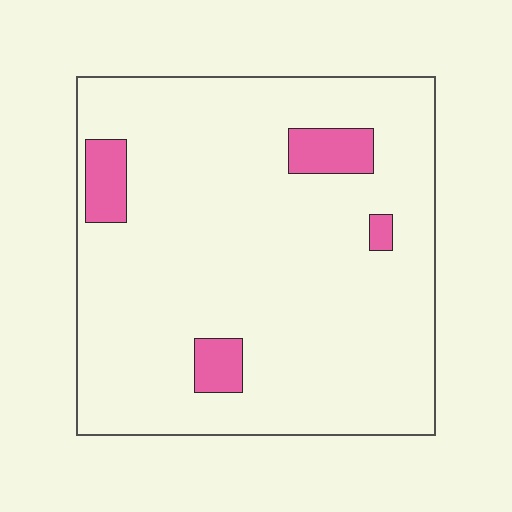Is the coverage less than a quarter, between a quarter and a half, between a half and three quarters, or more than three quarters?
Less than a quarter.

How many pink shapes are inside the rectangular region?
4.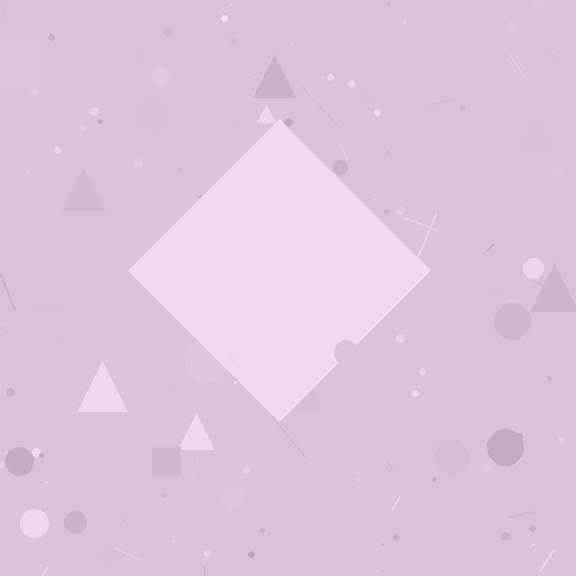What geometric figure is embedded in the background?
A diamond is embedded in the background.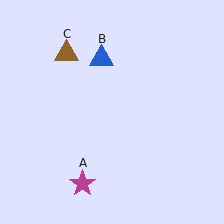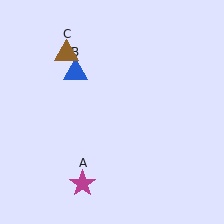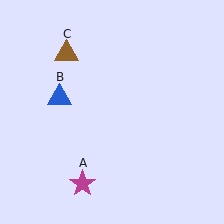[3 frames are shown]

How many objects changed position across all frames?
1 object changed position: blue triangle (object B).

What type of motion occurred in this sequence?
The blue triangle (object B) rotated counterclockwise around the center of the scene.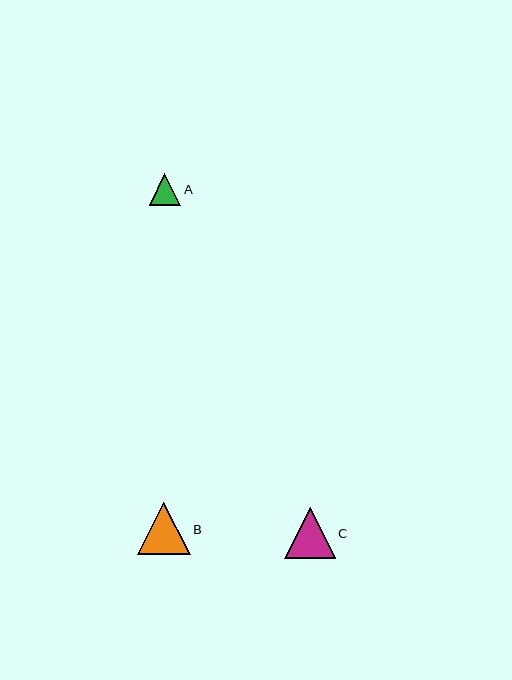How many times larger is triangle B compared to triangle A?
Triangle B is approximately 1.7 times the size of triangle A.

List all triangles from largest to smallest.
From largest to smallest: B, C, A.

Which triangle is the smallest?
Triangle A is the smallest with a size of approximately 32 pixels.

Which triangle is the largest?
Triangle B is the largest with a size of approximately 52 pixels.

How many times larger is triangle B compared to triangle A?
Triangle B is approximately 1.7 times the size of triangle A.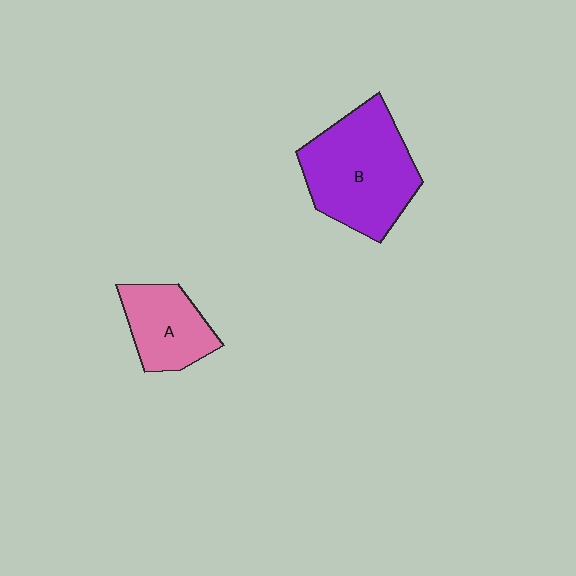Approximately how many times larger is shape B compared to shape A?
Approximately 1.8 times.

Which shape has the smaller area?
Shape A (pink).